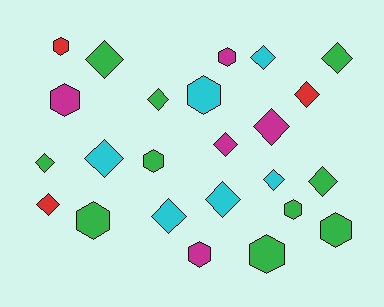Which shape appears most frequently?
Diamond, with 14 objects.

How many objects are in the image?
There are 24 objects.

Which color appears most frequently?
Green, with 10 objects.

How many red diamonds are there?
There are 2 red diamonds.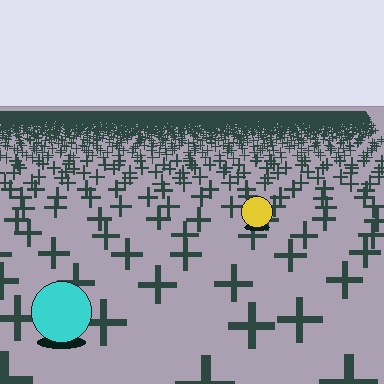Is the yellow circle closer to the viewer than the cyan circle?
No. The cyan circle is closer — you can tell from the texture gradient: the ground texture is coarser near it.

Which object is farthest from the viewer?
The yellow circle is farthest from the viewer. It appears smaller and the ground texture around it is denser.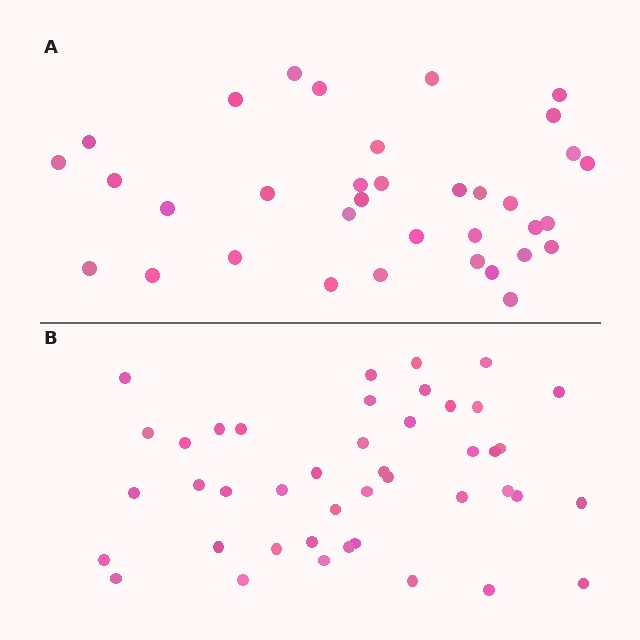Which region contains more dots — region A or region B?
Region B (the bottom region) has more dots.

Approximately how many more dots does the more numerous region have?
Region B has roughly 8 or so more dots than region A.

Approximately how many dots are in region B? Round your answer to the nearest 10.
About 40 dots. (The exact count is 43, which rounds to 40.)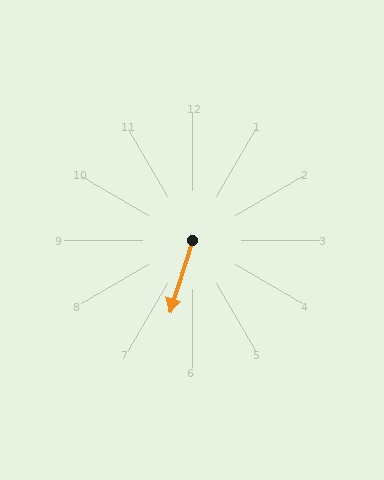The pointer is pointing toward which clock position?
Roughly 7 o'clock.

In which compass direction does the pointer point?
South.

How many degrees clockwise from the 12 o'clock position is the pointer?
Approximately 198 degrees.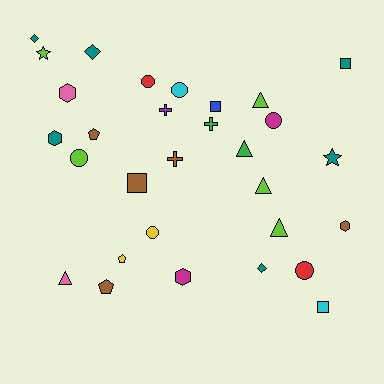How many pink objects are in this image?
There are 2 pink objects.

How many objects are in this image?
There are 30 objects.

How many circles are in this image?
There are 6 circles.